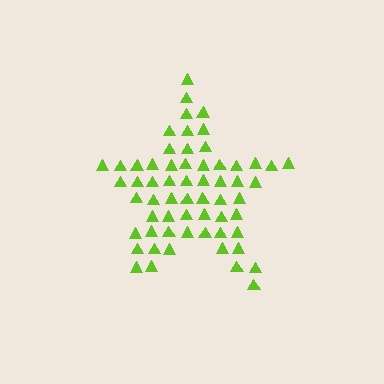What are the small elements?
The small elements are triangles.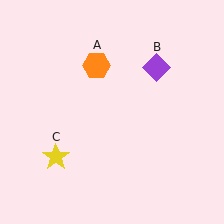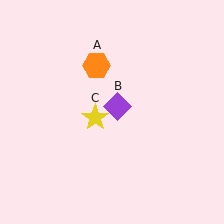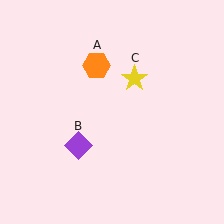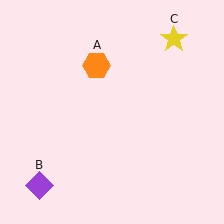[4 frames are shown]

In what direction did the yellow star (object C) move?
The yellow star (object C) moved up and to the right.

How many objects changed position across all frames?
2 objects changed position: purple diamond (object B), yellow star (object C).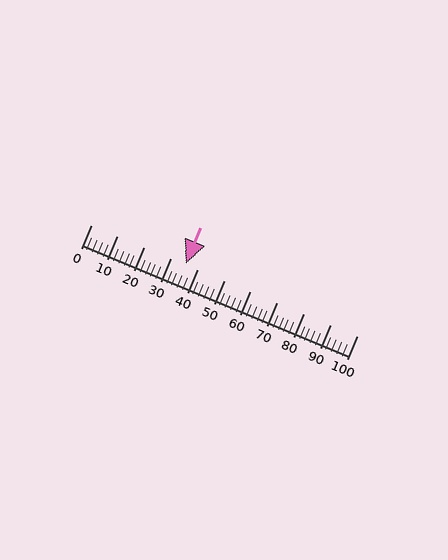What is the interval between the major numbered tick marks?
The major tick marks are spaced 10 units apart.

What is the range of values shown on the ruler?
The ruler shows values from 0 to 100.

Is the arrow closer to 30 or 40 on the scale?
The arrow is closer to 40.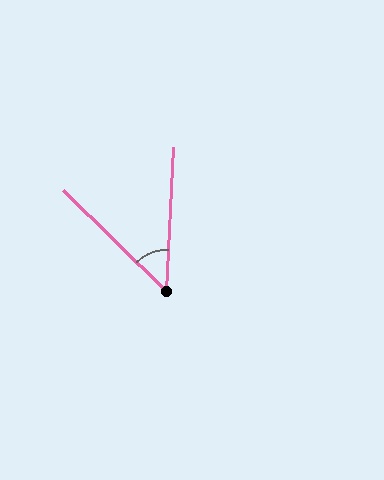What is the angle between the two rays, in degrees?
Approximately 48 degrees.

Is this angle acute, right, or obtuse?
It is acute.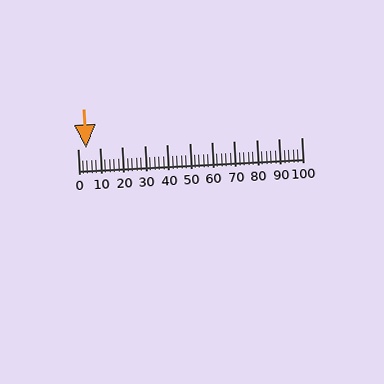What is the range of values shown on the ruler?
The ruler shows values from 0 to 100.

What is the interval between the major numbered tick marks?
The major tick marks are spaced 10 units apart.